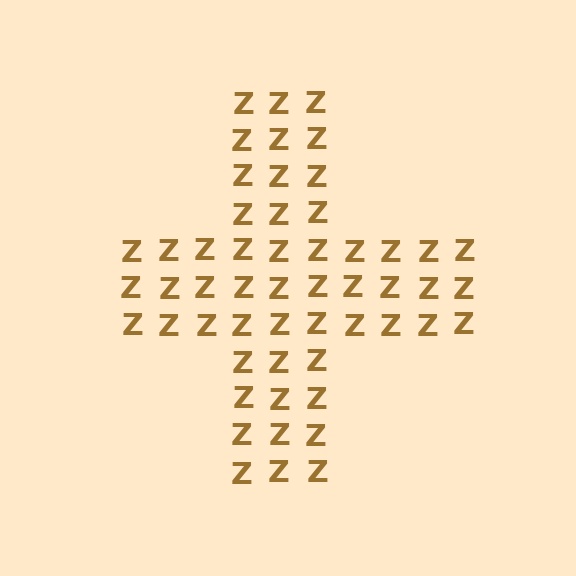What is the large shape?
The large shape is a cross.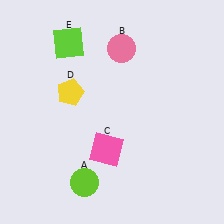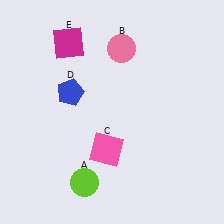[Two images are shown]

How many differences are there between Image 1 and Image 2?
There are 2 differences between the two images.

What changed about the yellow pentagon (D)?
In Image 1, D is yellow. In Image 2, it changed to blue.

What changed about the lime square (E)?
In Image 1, E is lime. In Image 2, it changed to magenta.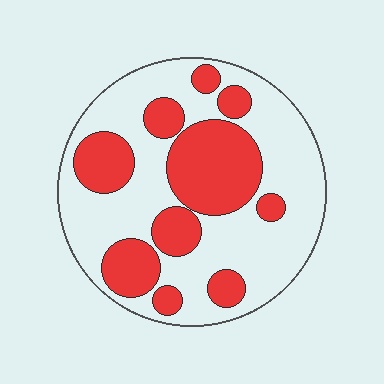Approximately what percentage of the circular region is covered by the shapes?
Approximately 35%.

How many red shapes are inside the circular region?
10.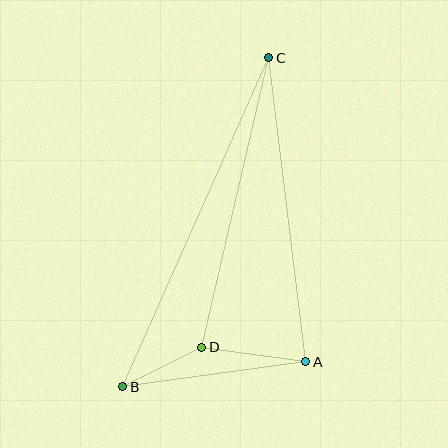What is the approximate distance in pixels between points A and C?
The distance between A and C is approximately 307 pixels.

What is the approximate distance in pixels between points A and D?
The distance between A and D is approximately 105 pixels.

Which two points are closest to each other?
Points B and D are closest to each other.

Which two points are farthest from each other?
Points B and C are farthest from each other.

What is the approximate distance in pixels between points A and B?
The distance between A and B is approximately 185 pixels.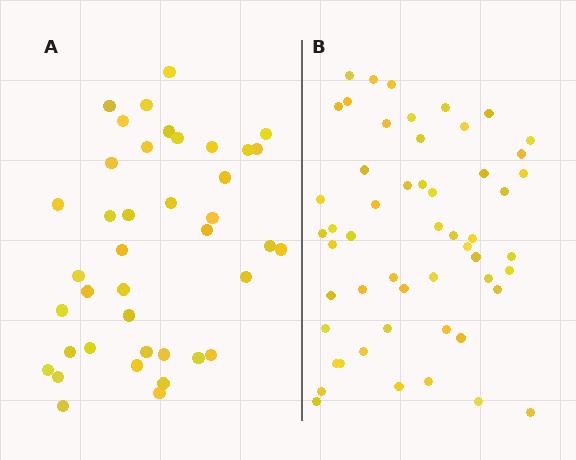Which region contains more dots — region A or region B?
Region B (the right region) has more dots.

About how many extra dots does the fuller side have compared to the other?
Region B has approximately 15 more dots than region A.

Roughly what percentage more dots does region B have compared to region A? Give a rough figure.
About 30% more.